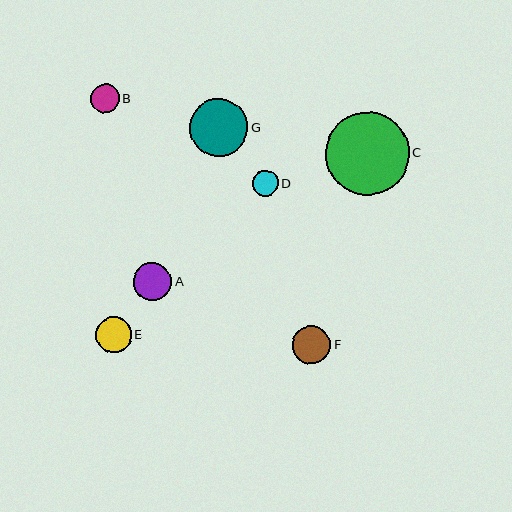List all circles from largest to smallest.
From largest to smallest: C, G, F, A, E, B, D.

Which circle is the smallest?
Circle D is the smallest with a size of approximately 26 pixels.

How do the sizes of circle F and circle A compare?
Circle F and circle A are approximately the same size.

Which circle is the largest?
Circle C is the largest with a size of approximately 83 pixels.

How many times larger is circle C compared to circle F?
Circle C is approximately 2.2 times the size of circle F.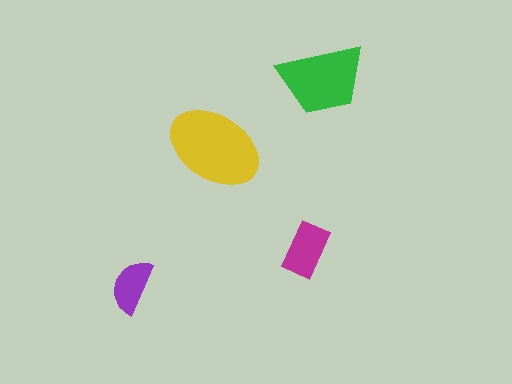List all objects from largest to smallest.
The yellow ellipse, the green trapezoid, the magenta rectangle, the purple semicircle.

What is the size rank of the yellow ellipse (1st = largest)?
1st.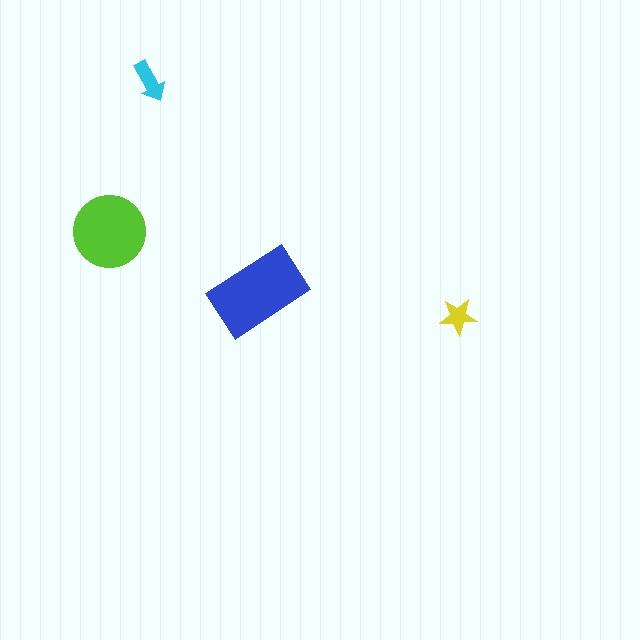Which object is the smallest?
The yellow star.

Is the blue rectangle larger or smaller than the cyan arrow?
Larger.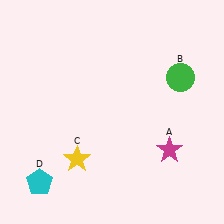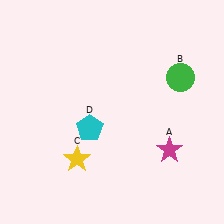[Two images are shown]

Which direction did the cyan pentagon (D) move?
The cyan pentagon (D) moved up.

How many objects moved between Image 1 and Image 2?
1 object moved between the two images.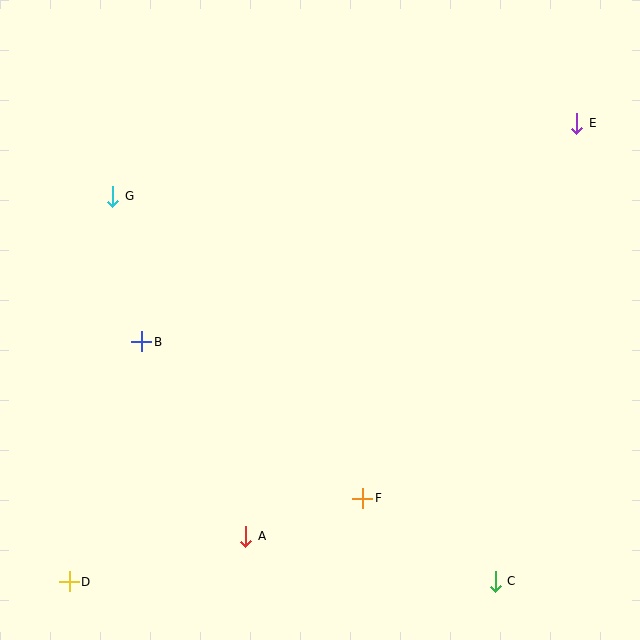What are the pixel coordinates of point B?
Point B is at (142, 342).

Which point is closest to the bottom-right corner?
Point C is closest to the bottom-right corner.